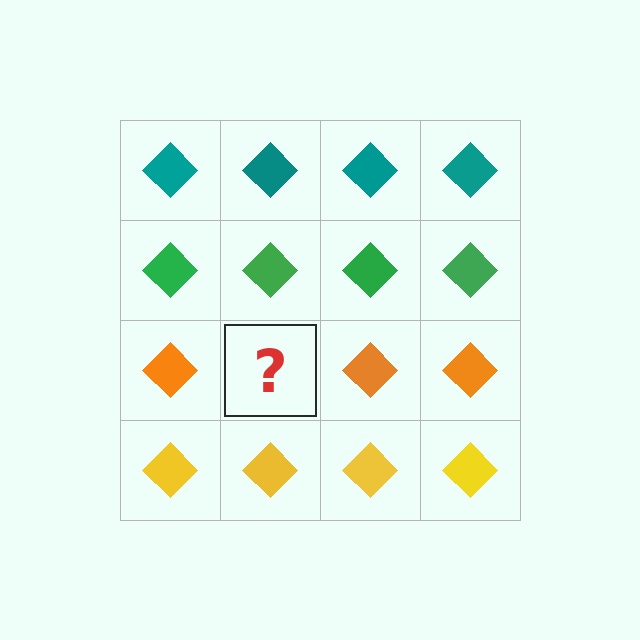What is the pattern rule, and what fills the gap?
The rule is that each row has a consistent color. The gap should be filled with an orange diamond.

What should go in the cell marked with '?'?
The missing cell should contain an orange diamond.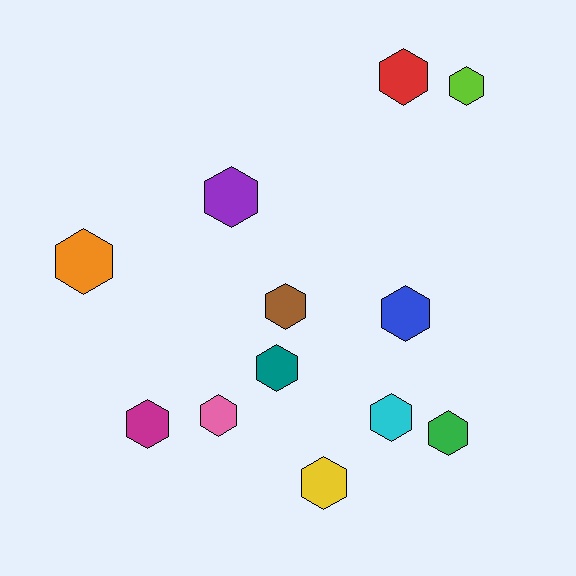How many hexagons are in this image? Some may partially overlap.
There are 12 hexagons.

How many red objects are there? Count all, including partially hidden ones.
There is 1 red object.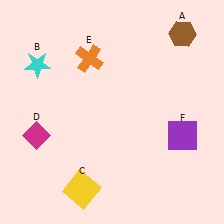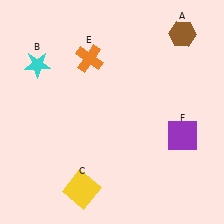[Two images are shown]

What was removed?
The magenta diamond (D) was removed in Image 2.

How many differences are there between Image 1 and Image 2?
There is 1 difference between the two images.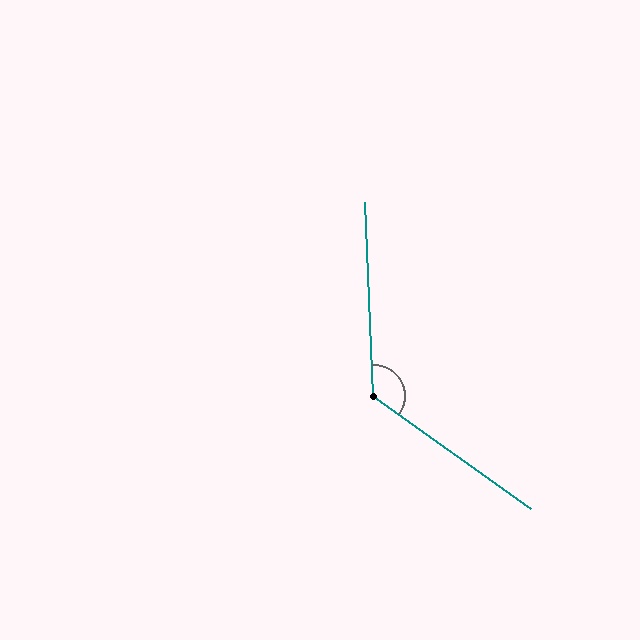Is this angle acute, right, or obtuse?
It is obtuse.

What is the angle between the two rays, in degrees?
Approximately 128 degrees.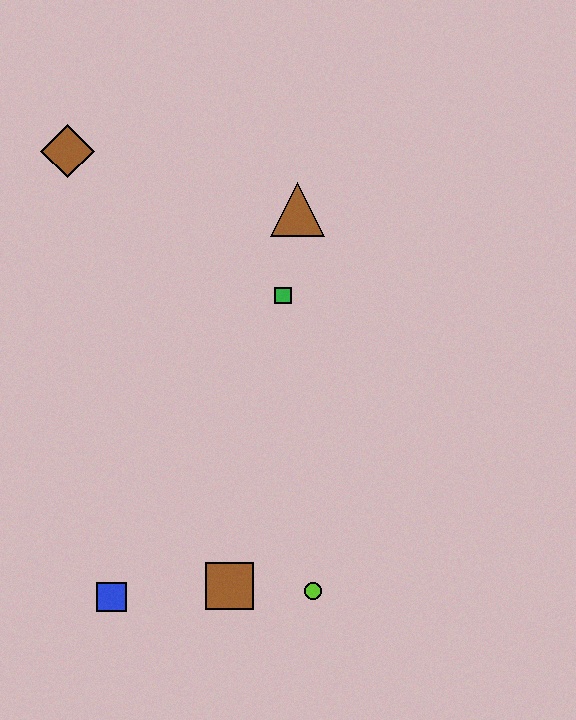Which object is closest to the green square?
The brown triangle is closest to the green square.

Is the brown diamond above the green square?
Yes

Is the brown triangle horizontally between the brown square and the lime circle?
Yes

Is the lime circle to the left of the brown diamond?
No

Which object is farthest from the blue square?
The brown diamond is farthest from the blue square.